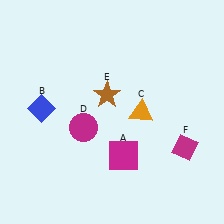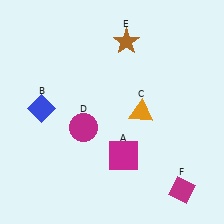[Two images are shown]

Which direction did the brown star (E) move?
The brown star (E) moved up.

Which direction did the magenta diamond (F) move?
The magenta diamond (F) moved down.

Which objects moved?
The objects that moved are: the brown star (E), the magenta diamond (F).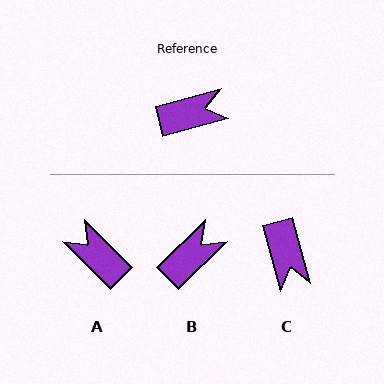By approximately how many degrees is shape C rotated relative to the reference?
Approximately 90 degrees clockwise.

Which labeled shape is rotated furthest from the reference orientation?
A, about 120 degrees away.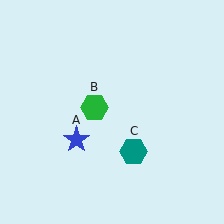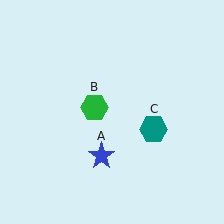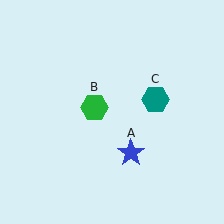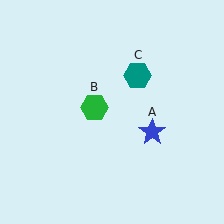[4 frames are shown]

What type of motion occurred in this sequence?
The blue star (object A), teal hexagon (object C) rotated counterclockwise around the center of the scene.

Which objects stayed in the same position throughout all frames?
Green hexagon (object B) remained stationary.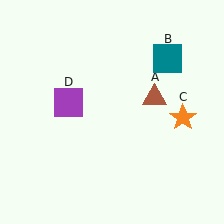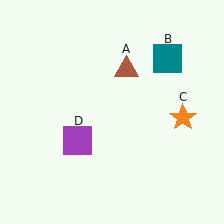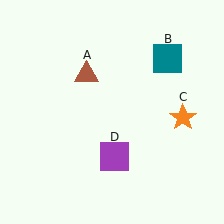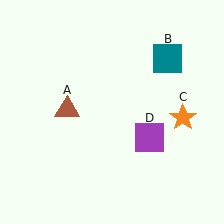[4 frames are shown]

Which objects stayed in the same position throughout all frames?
Teal square (object B) and orange star (object C) remained stationary.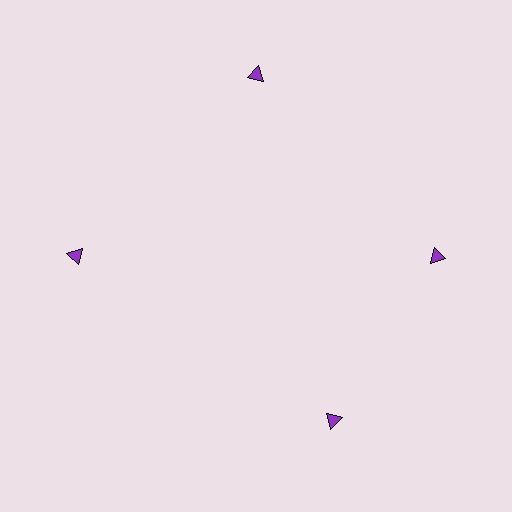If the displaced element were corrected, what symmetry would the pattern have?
It would have 4-fold rotational symmetry — the pattern would map onto itself every 90 degrees.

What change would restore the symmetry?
The symmetry would be restored by rotating it back into even spacing with its neighbors so that all 4 triangles sit at equal angles and equal distance from the center.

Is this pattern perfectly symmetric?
No. The 4 purple triangles are arranged in a ring, but one element near the 6 o'clock position is rotated out of alignment along the ring, breaking the 4-fold rotational symmetry.